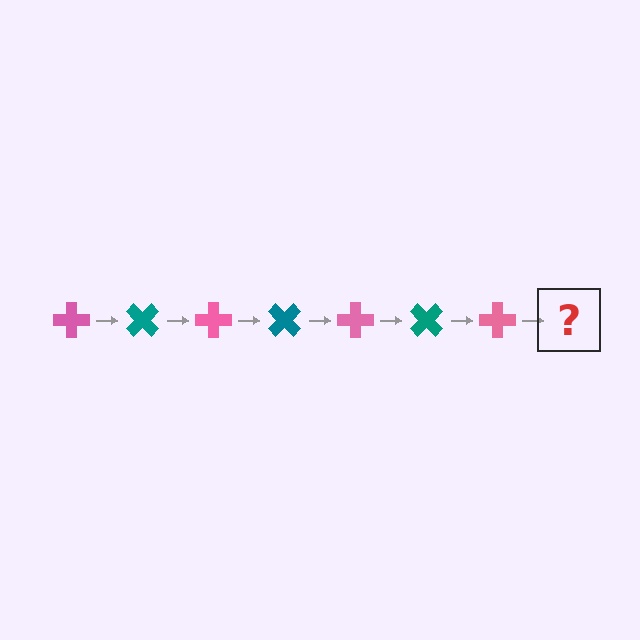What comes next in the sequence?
The next element should be a teal cross, rotated 315 degrees from the start.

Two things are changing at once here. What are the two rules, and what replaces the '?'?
The two rules are that it rotates 45 degrees each step and the color cycles through pink and teal. The '?' should be a teal cross, rotated 315 degrees from the start.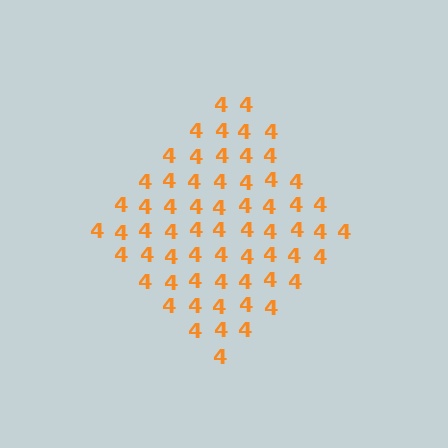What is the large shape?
The large shape is a diamond.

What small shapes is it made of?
It is made of small digit 4's.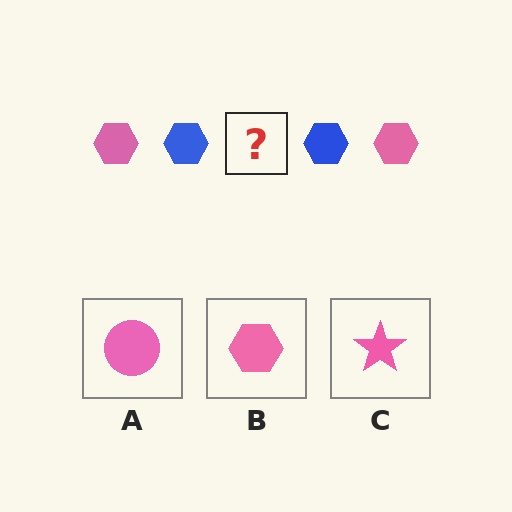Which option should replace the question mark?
Option B.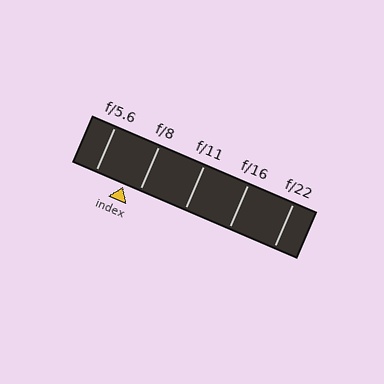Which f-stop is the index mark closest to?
The index mark is closest to f/8.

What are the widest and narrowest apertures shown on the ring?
The widest aperture shown is f/5.6 and the narrowest is f/22.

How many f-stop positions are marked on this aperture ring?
There are 5 f-stop positions marked.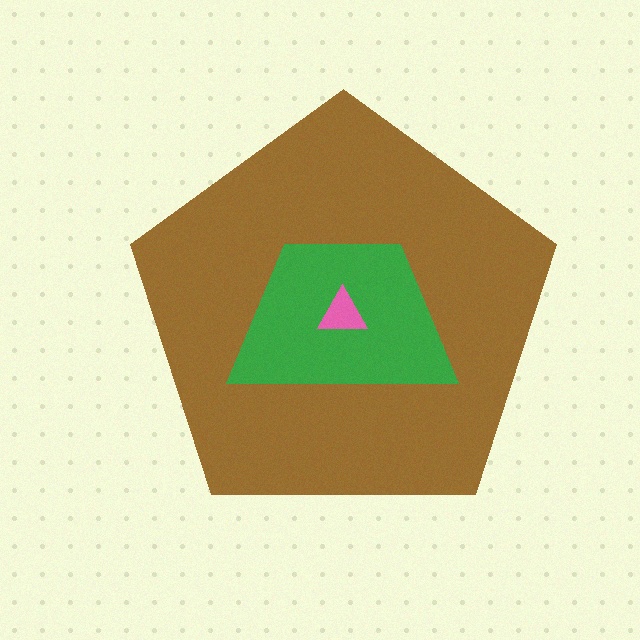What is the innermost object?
The pink triangle.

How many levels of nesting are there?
3.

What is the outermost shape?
The brown pentagon.